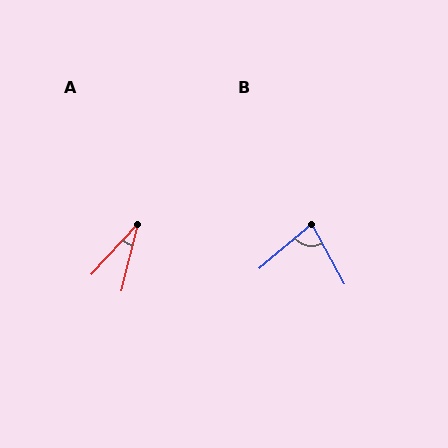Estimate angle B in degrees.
Approximately 79 degrees.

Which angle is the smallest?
A, at approximately 29 degrees.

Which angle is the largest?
B, at approximately 79 degrees.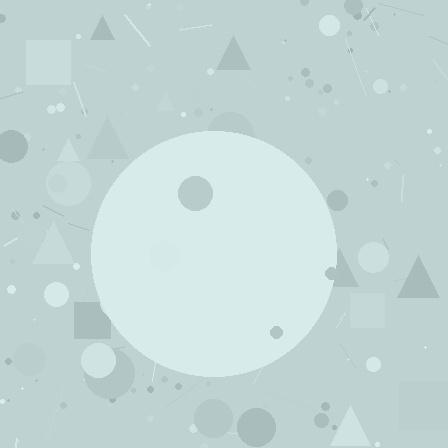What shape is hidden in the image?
A circle is hidden in the image.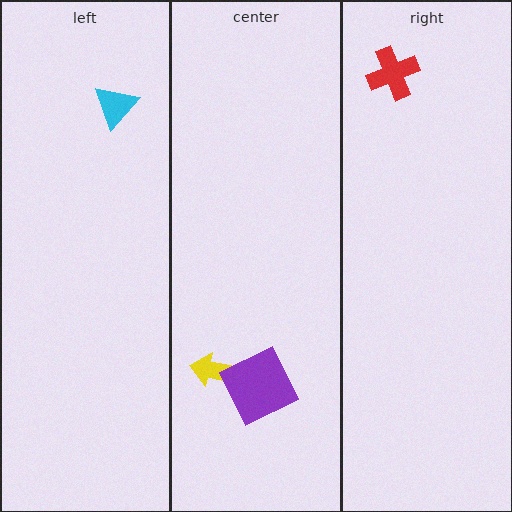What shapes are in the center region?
The yellow arrow, the purple square.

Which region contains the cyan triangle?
The left region.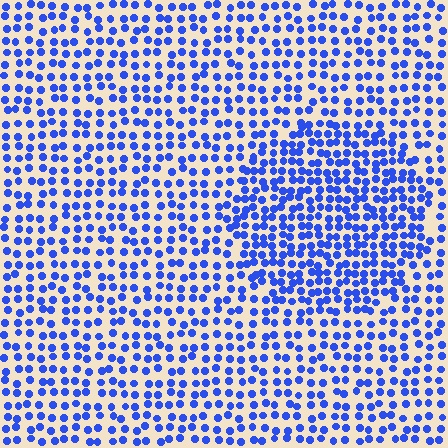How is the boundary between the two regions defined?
The boundary is defined by a change in element density (approximately 1.6x ratio). All elements are the same color, size, and shape.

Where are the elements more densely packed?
The elements are more densely packed inside the circle boundary.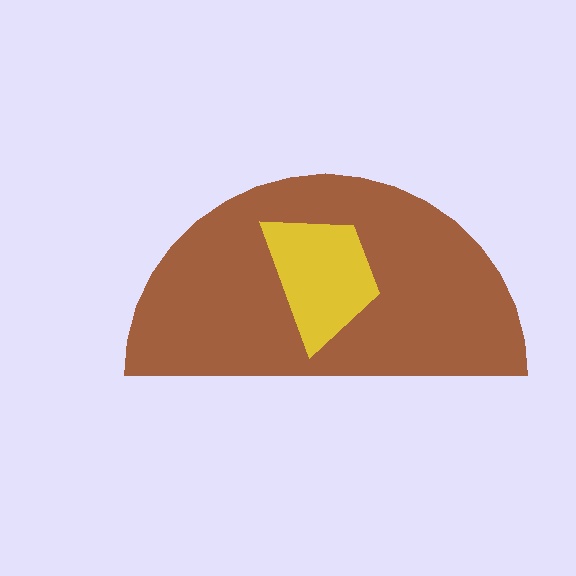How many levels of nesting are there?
2.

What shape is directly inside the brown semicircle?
The yellow trapezoid.